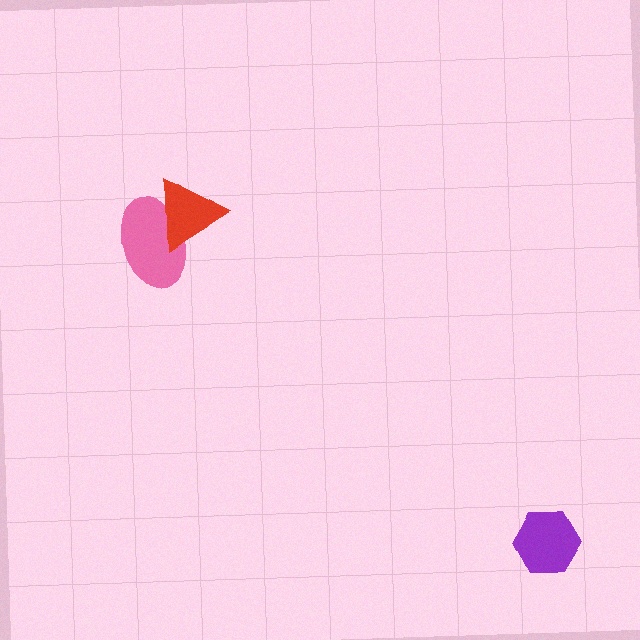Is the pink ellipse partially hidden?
Yes, it is partially covered by another shape.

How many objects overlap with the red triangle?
1 object overlaps with the red triangle.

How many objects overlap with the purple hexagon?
0 objects overlap with the purple hexagon.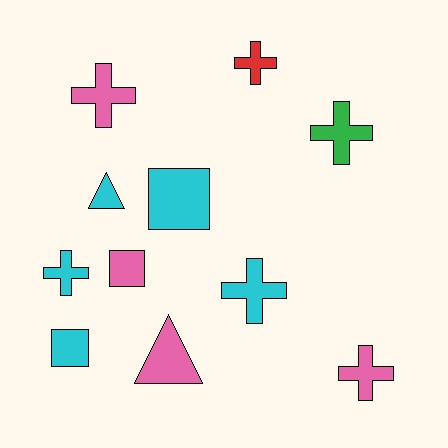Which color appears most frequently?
Cyan, with 5 objects.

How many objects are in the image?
There are 11 objects.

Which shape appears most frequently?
Cross, with 6 objects.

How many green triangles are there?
There are no green triangles.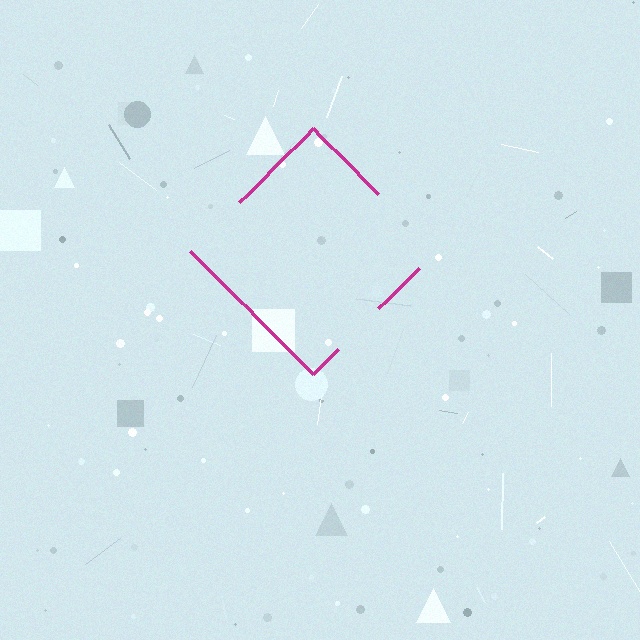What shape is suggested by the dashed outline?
The dashed outline suggests a diamond.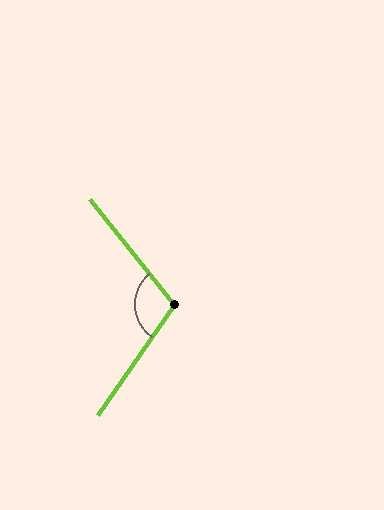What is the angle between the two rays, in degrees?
Approximately 107 degrees.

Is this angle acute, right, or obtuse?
It is obtuse.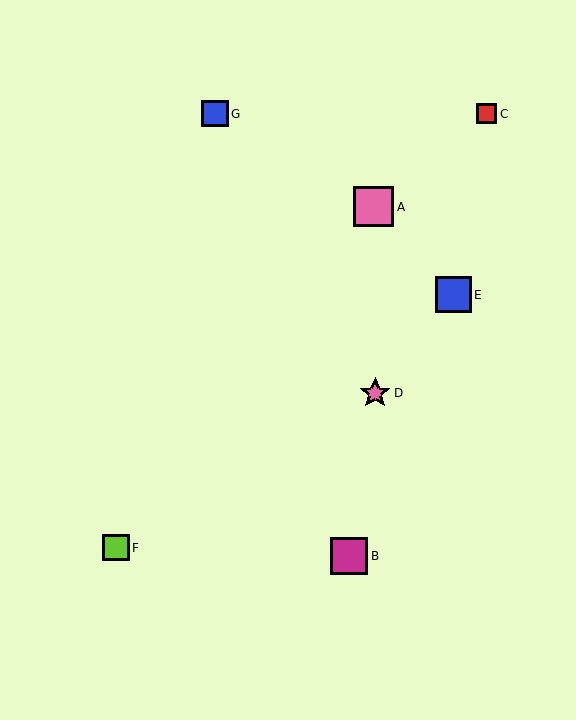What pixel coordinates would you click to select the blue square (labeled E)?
Click at (453, 295) to select the blue square E.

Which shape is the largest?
The pink square (labeled A) is the largest.